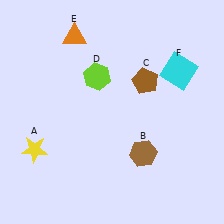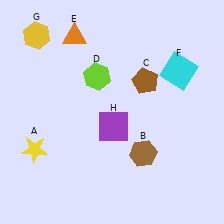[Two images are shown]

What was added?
A yellow hexagon (G), a purple square (H) were added in Image 2.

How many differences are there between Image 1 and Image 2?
There are 2 differences between the two images.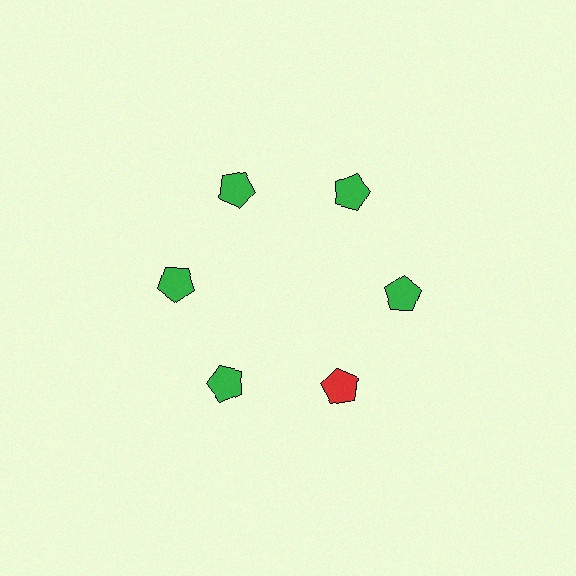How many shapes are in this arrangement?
There are 6 shapes arranged in a ring pattern.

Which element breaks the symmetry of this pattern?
The red pentagon at roughly the 5 o'clock position breaks the symmetry. All other shapes are green pentagons.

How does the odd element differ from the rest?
It has a different color: red instead of green.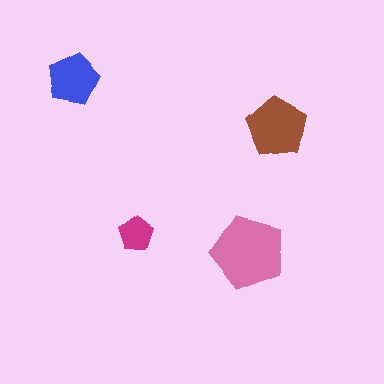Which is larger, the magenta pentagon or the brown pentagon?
The brown one.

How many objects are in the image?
There are 4 objects in the image.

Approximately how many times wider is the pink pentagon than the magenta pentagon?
About 2 times wider.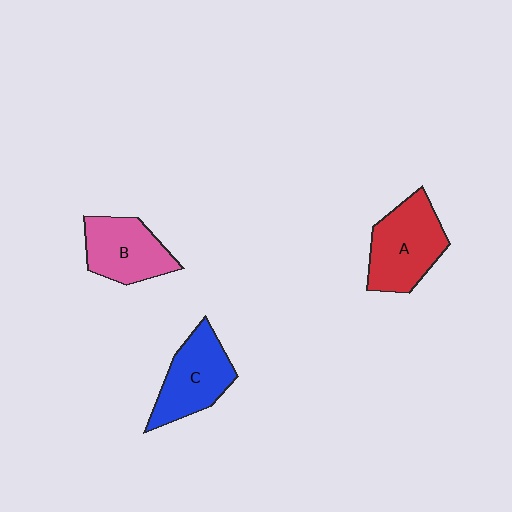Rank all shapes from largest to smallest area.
From largest to smallest: A (red), C (blue), B (pink).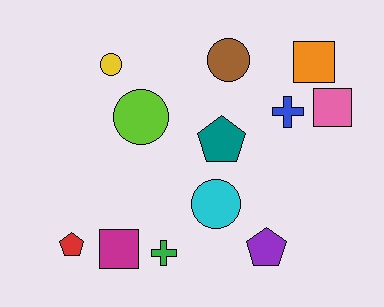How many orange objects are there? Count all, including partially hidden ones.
There is 1 orange object.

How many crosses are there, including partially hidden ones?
There are 2 crosses.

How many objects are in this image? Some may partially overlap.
There are 12 objects.